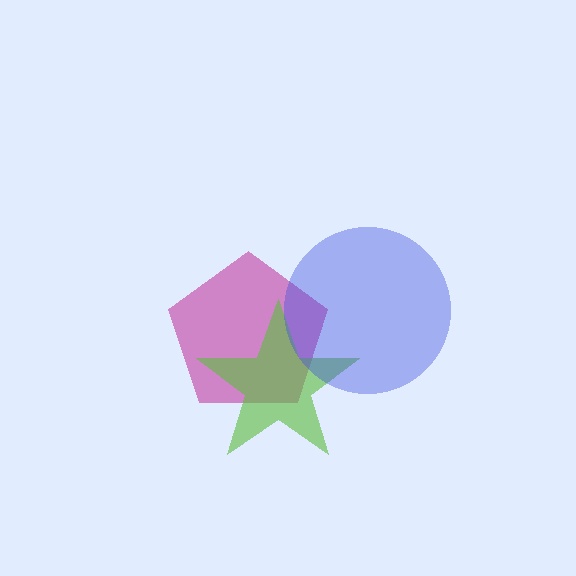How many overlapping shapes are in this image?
There are 3 overlapping shapes in the image.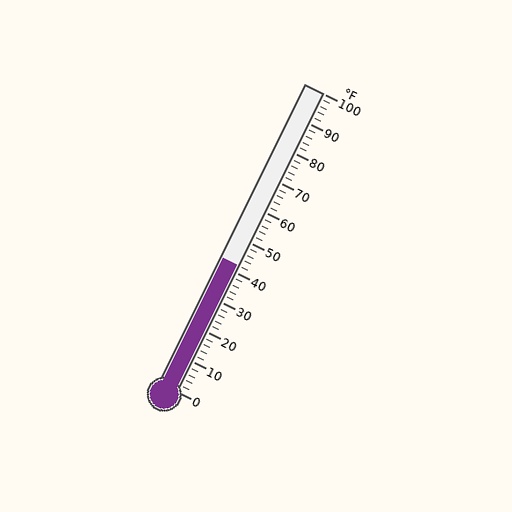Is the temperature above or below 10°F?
The temperature is above 10°F.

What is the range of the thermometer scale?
The thermometer scale ranges from 0°F to 100°F.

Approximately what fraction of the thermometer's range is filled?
The thermometer is filled to approximately 40% of its range.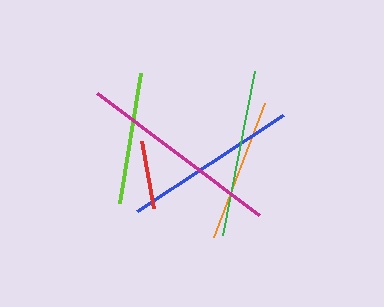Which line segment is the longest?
The magenta line is the longest at approximately 202 pixels.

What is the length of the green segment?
The green segment is approximately 168 pixels long.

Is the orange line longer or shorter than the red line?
The orange line is longer than the red line.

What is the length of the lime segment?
The lime segment is approximately 132 pixels long.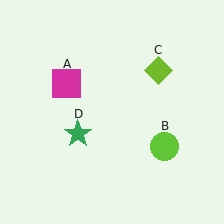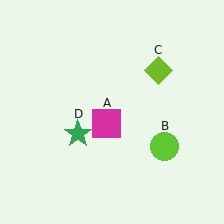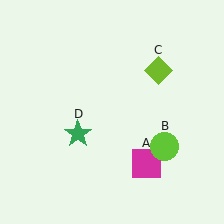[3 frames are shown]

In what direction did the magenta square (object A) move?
The magenta square (object A) moved down and to the right.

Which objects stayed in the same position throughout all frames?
Lime circle (object B) and lime diamond (object C) and green star (object D) remained stationary.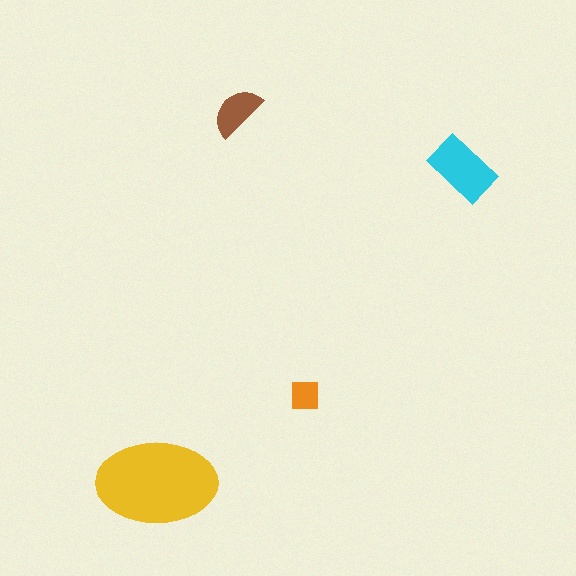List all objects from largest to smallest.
The yellow ellipse, the cyan rectangle, the brown semicircle, the orange square.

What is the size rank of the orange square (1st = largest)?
4th.